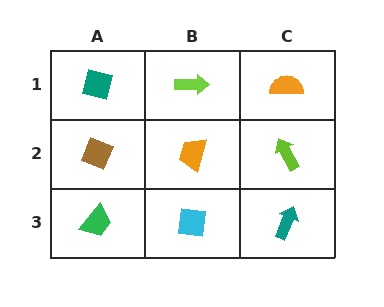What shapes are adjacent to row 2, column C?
An orange semicircle (row 1, column C), a teal arrow (row 3, column C), an orange trapezoid (row 2, column B).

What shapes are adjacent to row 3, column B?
An orange trapezoid (row 2, column B), a green trapezoid (row 3, column A), a teal arrow (row 3, column C).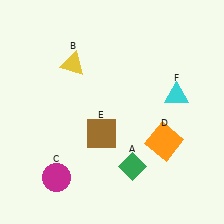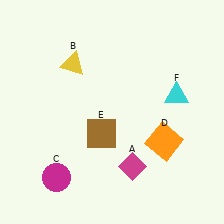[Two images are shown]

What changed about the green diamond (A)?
In Image 1, A is green. In Image 2, it changed to magenta.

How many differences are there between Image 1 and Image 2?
There is 1 difference between the two images.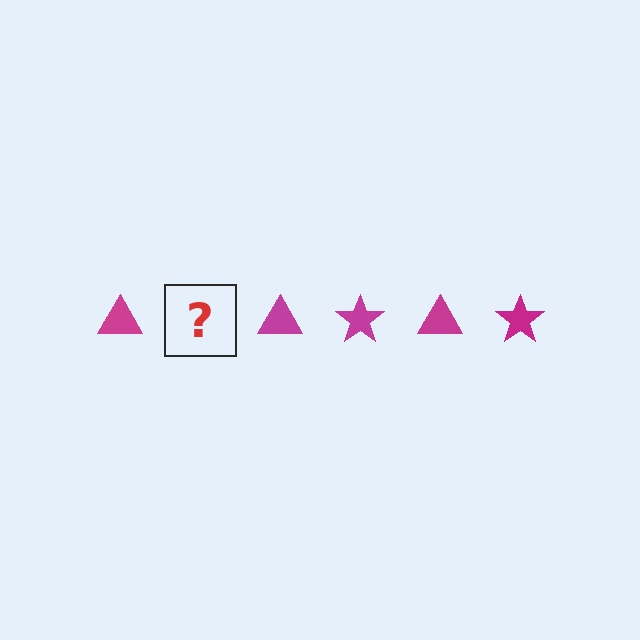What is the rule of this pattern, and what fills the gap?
The rule is that the pattern cycles through triangle, star shapes in magenta. The gap should be filled with a magenta star.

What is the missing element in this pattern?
The missing element is a magenta star.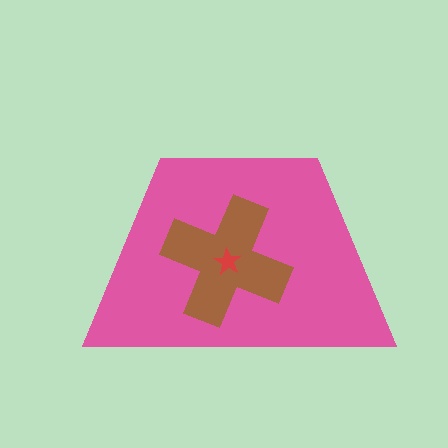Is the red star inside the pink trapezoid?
Yes.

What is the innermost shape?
The red star.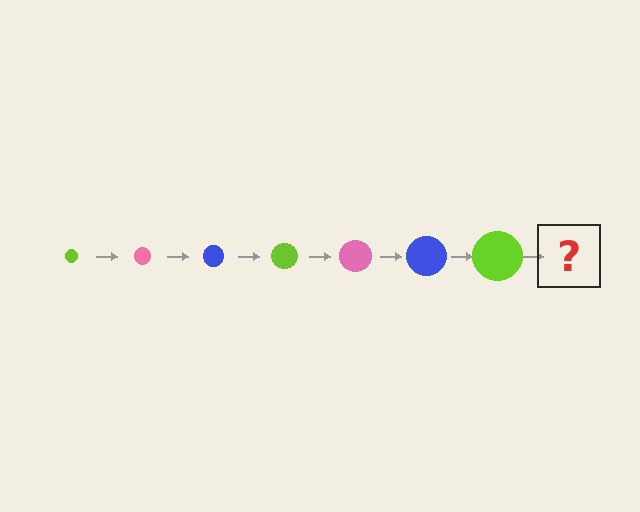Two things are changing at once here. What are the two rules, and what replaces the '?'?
The two rules are that the circle grows larger each step and the color cycles through lime, pink, and blue. The '?' should be a pink circle, larger than the previous one.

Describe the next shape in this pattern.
It should be a pink circle, larger than the previous one.